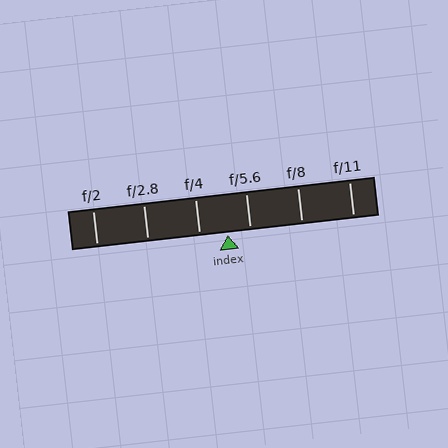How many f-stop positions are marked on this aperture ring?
There are 6 f-stop positions marked.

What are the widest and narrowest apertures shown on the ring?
The widest aperture shown is f/2 and the narrowest is f/11.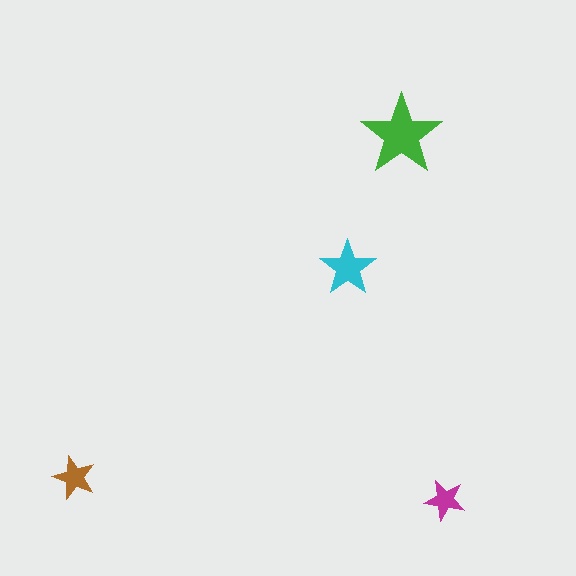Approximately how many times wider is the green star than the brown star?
About 2 times wider.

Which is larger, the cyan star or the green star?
The green one.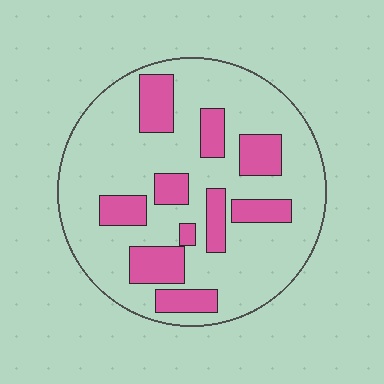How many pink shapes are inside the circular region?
10.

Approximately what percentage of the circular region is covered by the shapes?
Approximately 25%.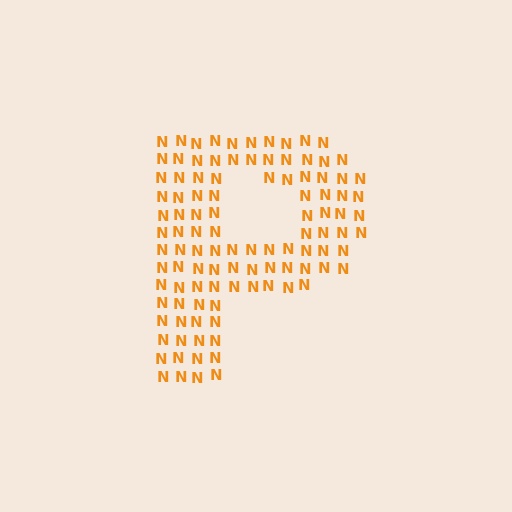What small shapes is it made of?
It is made of small letter N's.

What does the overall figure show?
The overall figure shows the letter P.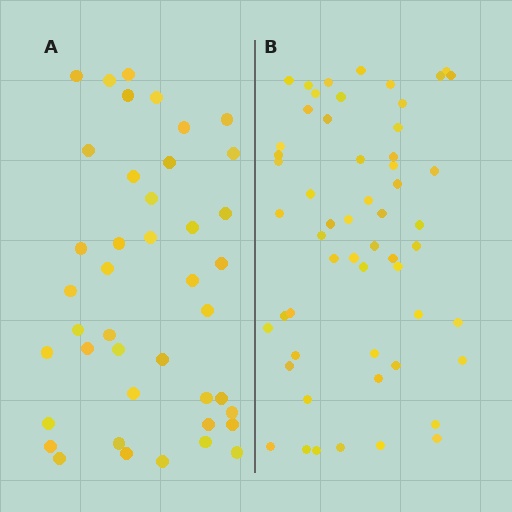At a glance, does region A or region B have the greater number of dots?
Region B (the right region) has more dots.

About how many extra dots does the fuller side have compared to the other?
Region B has approximately 15 more dots than region A.